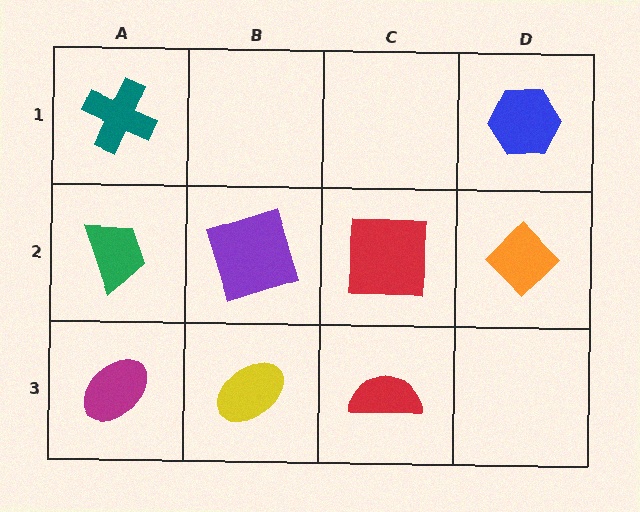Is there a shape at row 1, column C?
No, that cell is empty.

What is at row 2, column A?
A green trapezoid.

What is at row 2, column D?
An orange diamond.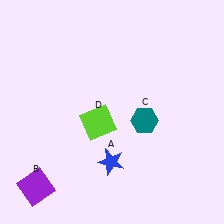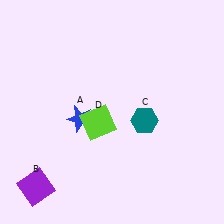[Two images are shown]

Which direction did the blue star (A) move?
The blue star (A) moved up.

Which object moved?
The blue star (A) moved up.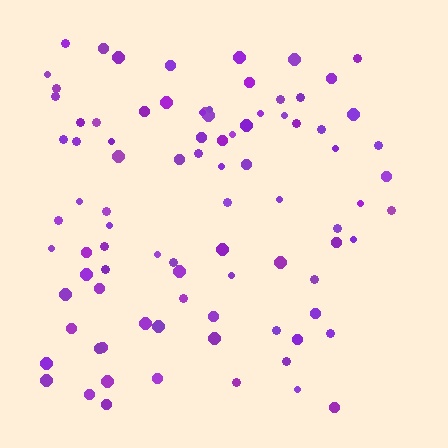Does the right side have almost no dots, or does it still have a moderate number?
Still a moderate number, just noticeably fewer than the left.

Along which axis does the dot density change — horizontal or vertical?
Horizontal.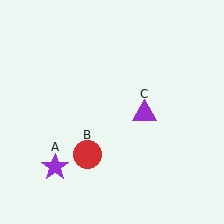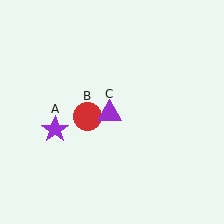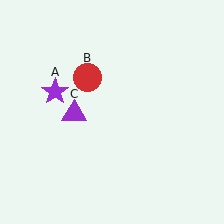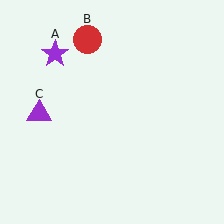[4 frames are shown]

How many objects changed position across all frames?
3 objects changed position: purple star (object A), red circle (object B), purple triangle (object C).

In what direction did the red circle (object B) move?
The red circle (object B) moved up.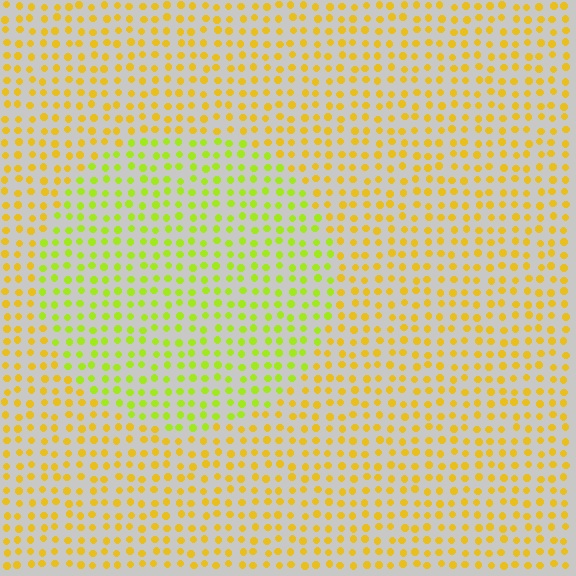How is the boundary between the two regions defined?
The boundary is defined purely by a slight shift in hue (about 34 degrees). Spacing, size, and orientation are identical on both sides.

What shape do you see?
I see a circle.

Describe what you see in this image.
The image is filled with small yellow elements in a uniform arrangement. A circle-shaped region is visible where the elements are tinted to a slightly different hue, forming a subtle color boundary.